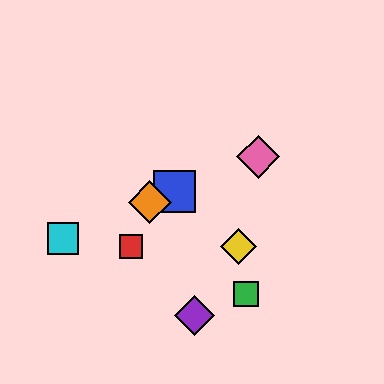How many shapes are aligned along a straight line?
4 shapes (the blue square, the orange diamond, the cyan square, the pink diamond) are aligned along a straight line.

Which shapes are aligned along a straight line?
The blue square, the orange diamond, the cyan square, the pink diamond are aligned along a straight line.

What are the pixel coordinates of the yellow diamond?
The yellow diamond is at (238, 247).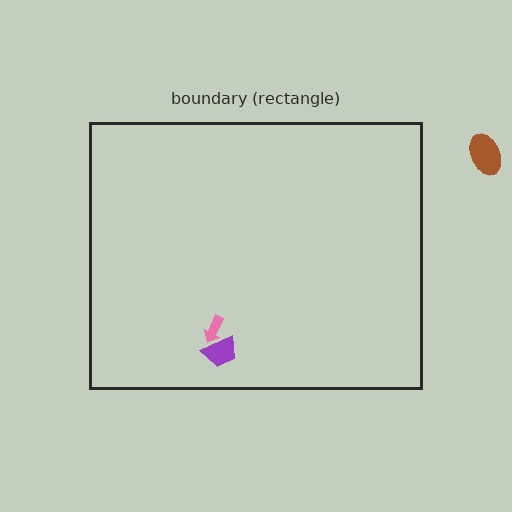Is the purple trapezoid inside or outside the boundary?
Inside.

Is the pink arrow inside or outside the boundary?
Inside.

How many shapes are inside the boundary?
2 inside, 1 outside.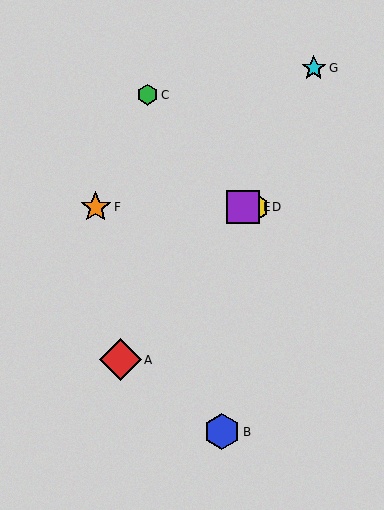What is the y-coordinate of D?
Object D is at y≈207.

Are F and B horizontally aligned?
No, F is at y≈207 and B is at y≈432.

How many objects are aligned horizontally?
3 objects (D, E, F) are aligned horizontally.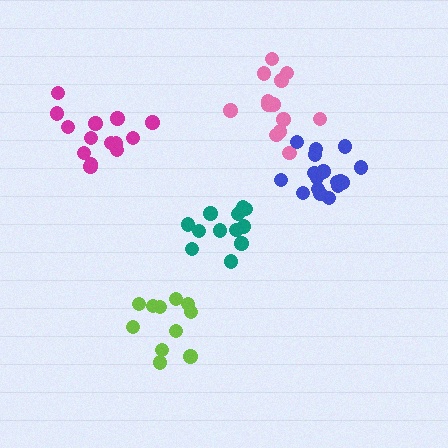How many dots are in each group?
Group 1: 13 dots, Group 2: 17 dots, Group 3: 14 dots, Group 4: 11 dots, Group 5: 13 dots (68 total).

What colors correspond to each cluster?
The clusters are colored: pink, blue, magenta, lime, teal.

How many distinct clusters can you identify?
There are 5 distinct clusters.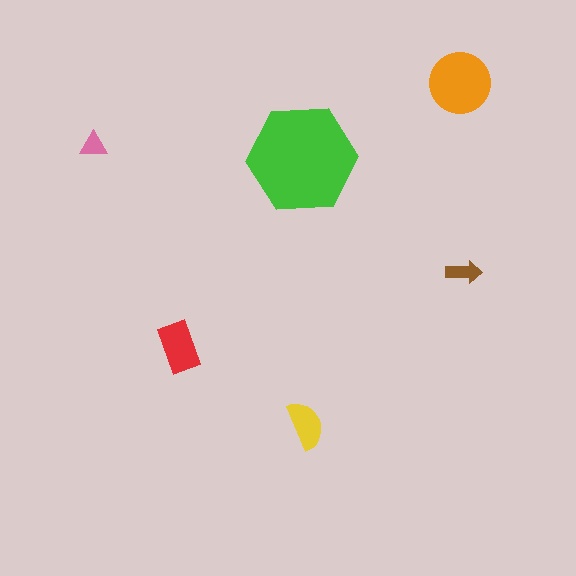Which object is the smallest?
The pink triangle.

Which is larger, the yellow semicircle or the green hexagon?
The green hexagon.